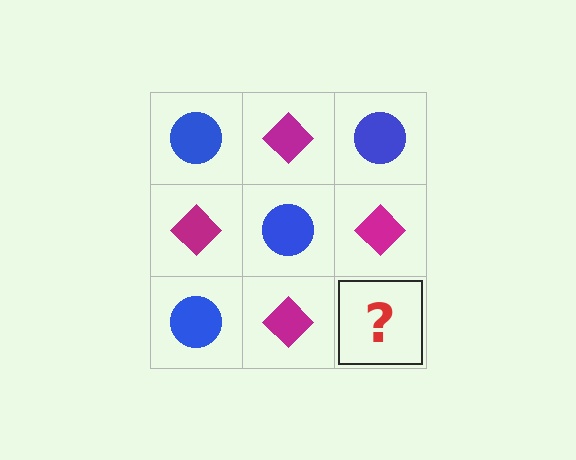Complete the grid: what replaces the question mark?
The question mark should be replaced with a blue circle.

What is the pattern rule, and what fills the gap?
The rule is that it alternates blue circle and magenta diamond in a checkerboard pattern. The gap should be filled with a blue circle.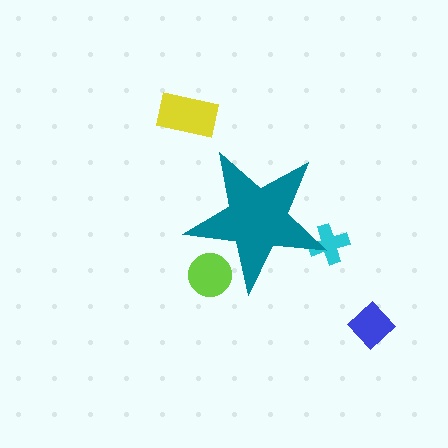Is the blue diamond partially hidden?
No, the blue diamond is fully visible.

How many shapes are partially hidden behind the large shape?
2 shapes are partially hidden.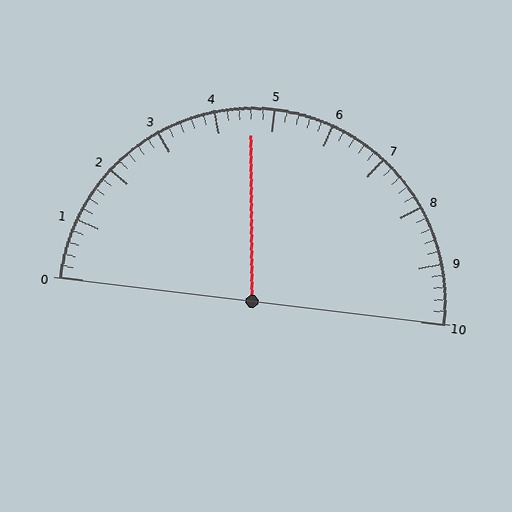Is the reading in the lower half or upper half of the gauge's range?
The reading is in the lower half of the range (0 to 10).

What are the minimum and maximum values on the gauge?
The gauge ranges from 0 to 10.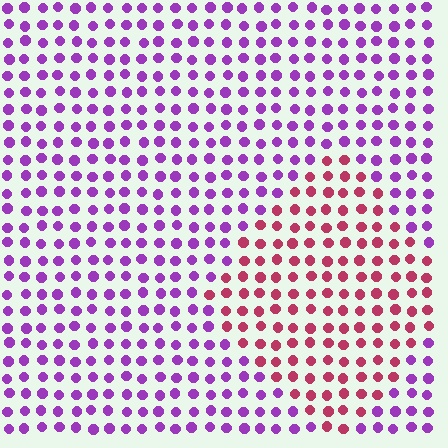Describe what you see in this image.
The image is filled with small purple elements in a uniform arrangement. A diamond-shaped region is visible where the elements are tinted to a slightly different hue, forming a subtle color boundary.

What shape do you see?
I see a diamond.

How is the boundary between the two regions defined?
The boundary is defined purely by a slight shift in hue (about 54 degrees). Spacing, size, and orientation are identical on both sides.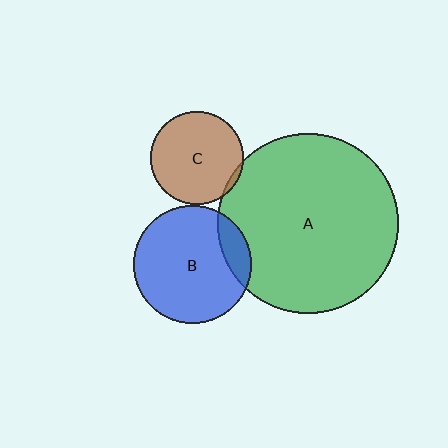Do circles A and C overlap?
Yes.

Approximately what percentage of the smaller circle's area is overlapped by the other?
Approximately 5%.